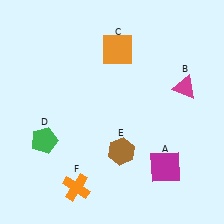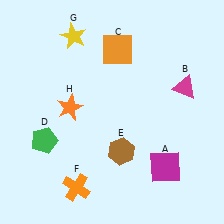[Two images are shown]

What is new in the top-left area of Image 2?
A yellow star (G) was added in the top-left area of Image 2.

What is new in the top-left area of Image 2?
An orange star (H) was added in the top-left area of Image 2.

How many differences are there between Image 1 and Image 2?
There are 2 differences between the two images.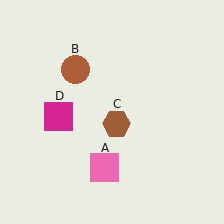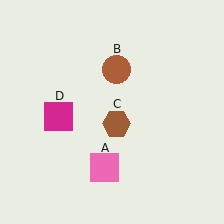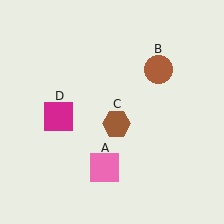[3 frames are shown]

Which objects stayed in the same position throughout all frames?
Pink square (object A) and brown hexagon (object C) and magenta square (object D) remained stationary.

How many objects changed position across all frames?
1 object changed position: brown circle (object B).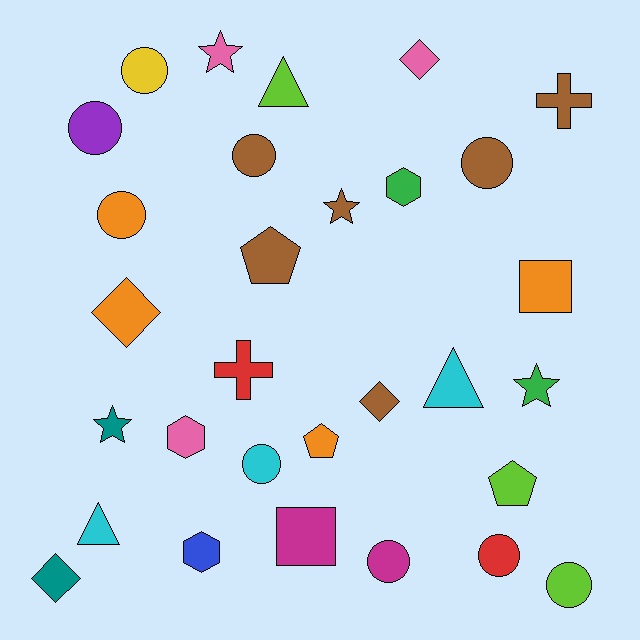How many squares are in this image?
There are 2 squares.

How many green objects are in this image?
There are 2 green objects.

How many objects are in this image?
There are 30 objects.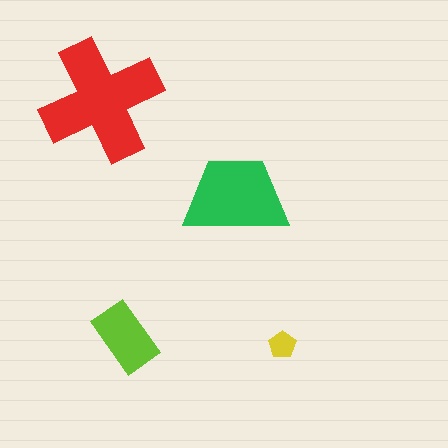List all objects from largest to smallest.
The red cross, the green trapezoid, the lime rectangle, the yellow pentagon.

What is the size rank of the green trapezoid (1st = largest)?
2nd.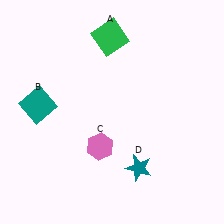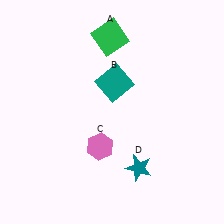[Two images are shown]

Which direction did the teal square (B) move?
The teal square (B) moved right.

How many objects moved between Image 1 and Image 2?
1 object moved between the two images.